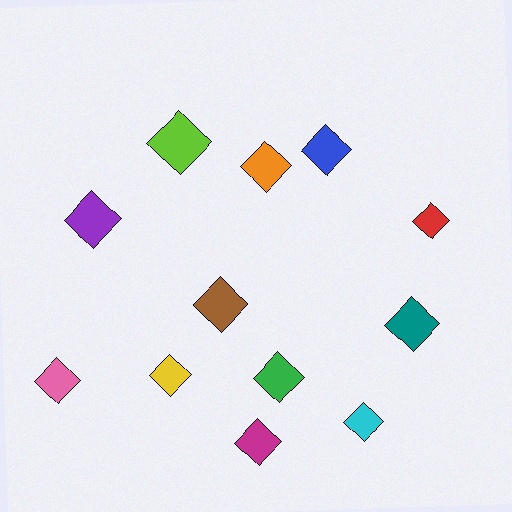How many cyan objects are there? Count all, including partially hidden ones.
There is 1 cyan object.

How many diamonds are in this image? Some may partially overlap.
There are 12 diamonds.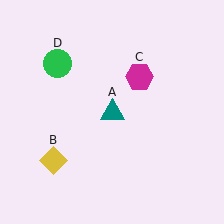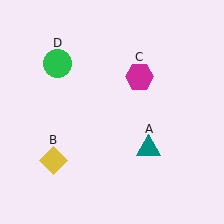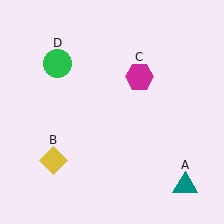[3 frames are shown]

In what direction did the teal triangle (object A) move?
The teal triangle (object A) moved down and to the right.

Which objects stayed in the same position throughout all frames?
Yellow diamond (object B) and magenta hexagon (object C) and green circle (object D) remained stationary.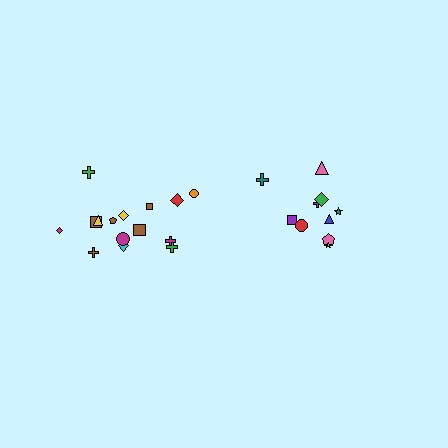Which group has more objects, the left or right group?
The left group.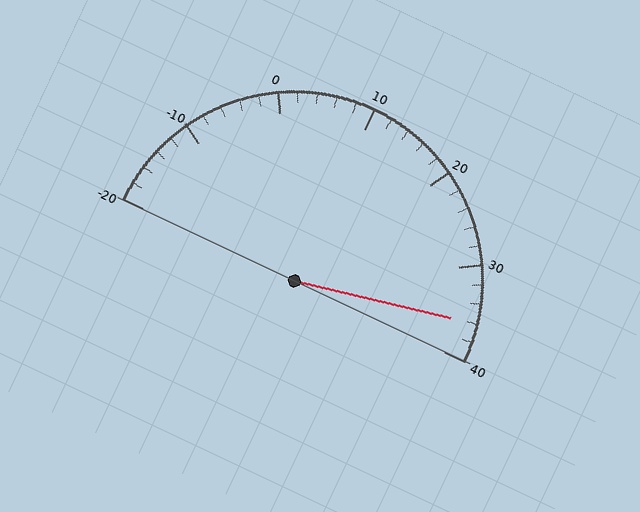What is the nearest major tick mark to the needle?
The nearest major tick mark is 40.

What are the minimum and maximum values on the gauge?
The gauge ranges from -20 to 40.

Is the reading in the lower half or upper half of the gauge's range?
The reading is in the upper half of the range (-20 to 40).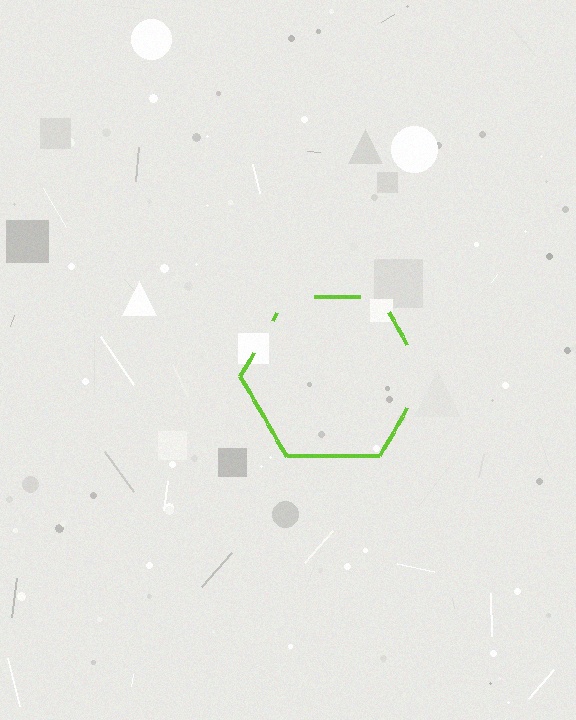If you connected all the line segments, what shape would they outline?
They would outline a hexagon.